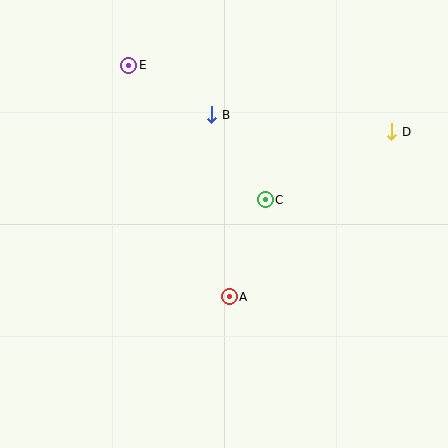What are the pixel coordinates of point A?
Point A is at (229, 297).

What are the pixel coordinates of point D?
Point D is at (392, 132).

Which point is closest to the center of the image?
Point C at (265, 200) is closest to the center.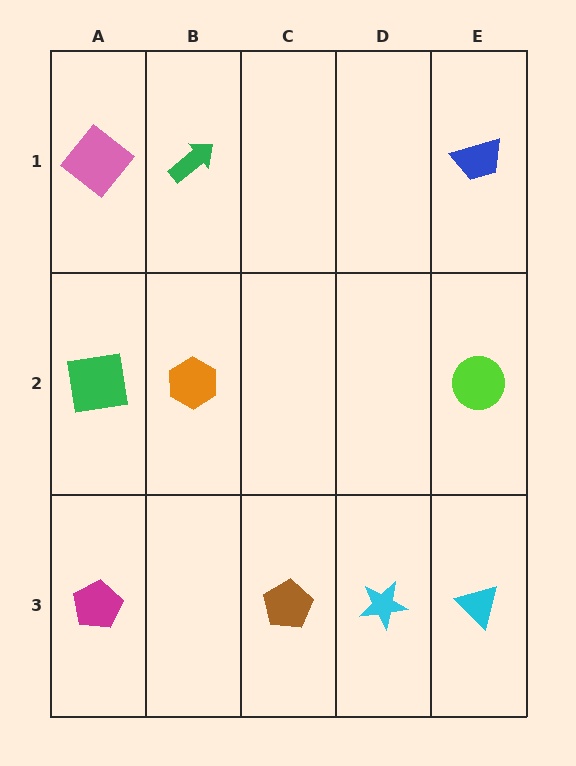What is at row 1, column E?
A blue trapezoid.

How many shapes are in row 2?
3 shapes.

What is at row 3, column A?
A magenta pentagon.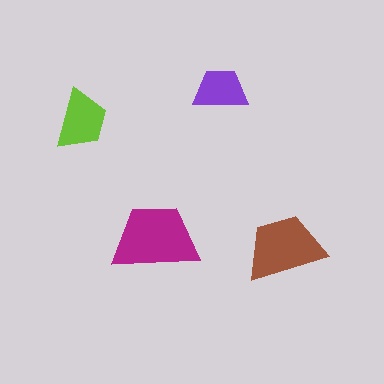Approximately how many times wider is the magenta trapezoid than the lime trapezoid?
About 1.5 times wider.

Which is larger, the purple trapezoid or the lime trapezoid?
The lime one.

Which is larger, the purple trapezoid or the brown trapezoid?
The brown one.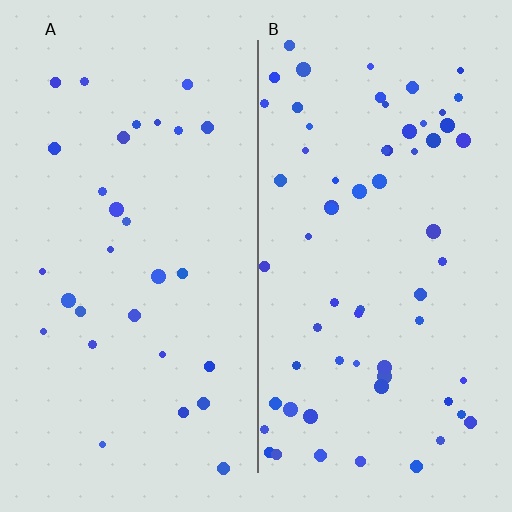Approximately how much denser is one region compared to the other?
Approximately 2.2× — region B over region A.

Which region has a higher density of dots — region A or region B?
B (the right).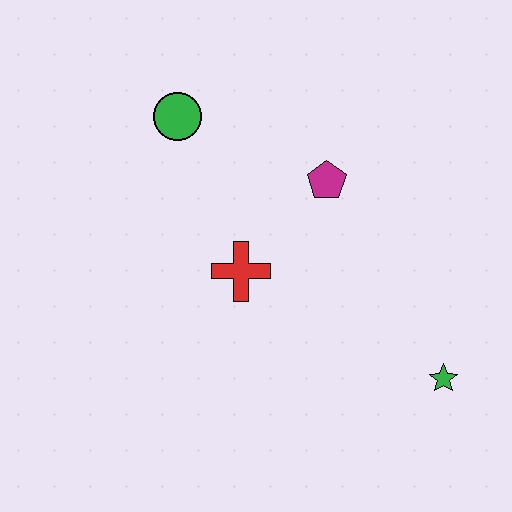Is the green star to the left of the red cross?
No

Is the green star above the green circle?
No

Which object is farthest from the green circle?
The green star is farthest from the green circle.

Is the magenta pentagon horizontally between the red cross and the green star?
Yes